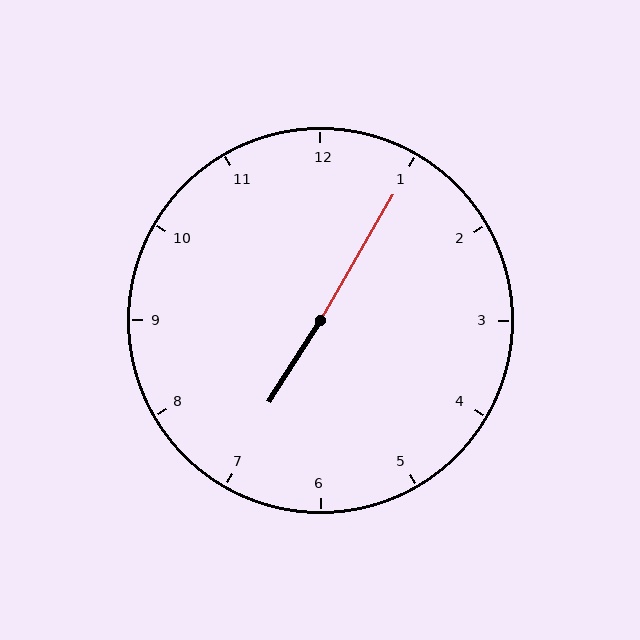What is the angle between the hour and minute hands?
Approximately 178 degrees.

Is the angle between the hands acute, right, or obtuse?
It is obtuse.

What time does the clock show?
7:05.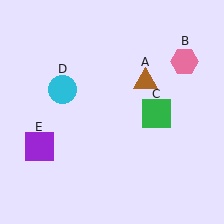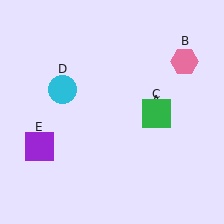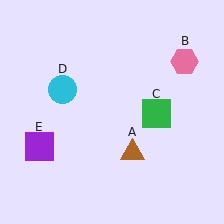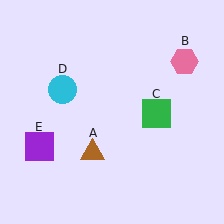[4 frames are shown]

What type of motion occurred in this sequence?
The brown triangle (object A) rotated clockwise around the center of the scene.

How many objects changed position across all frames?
1 object changed position: brown triangle (object A).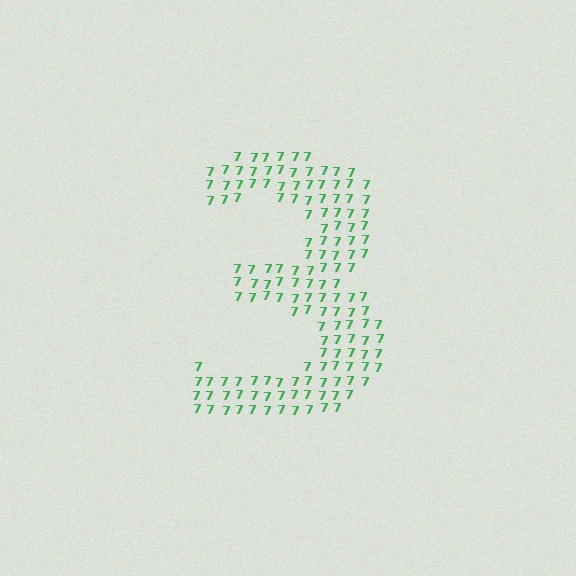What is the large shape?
The large shape is the digit 3.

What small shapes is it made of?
It is made of small digit 7's.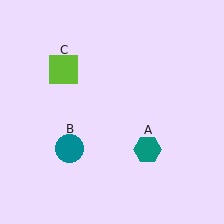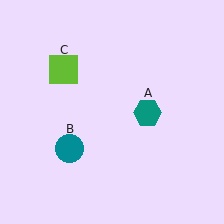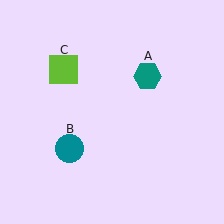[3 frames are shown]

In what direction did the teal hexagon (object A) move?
The teal hexagon (object A) moved up.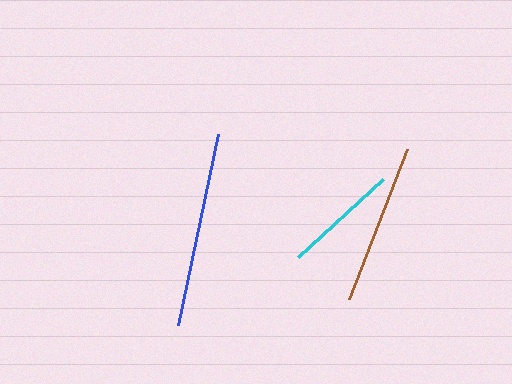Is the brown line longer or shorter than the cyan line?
The brown line is longer than the cyan line.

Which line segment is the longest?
The blue line is the longest at approximately 195 pixels.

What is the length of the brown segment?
The brown segment is approximately 161 pixels long.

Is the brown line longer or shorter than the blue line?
The blue line is longer than the brown line.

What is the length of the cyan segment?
The cyan segment is approximately 115 pixels long.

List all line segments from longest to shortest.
From longest to shortest: blue, brown, cyan.